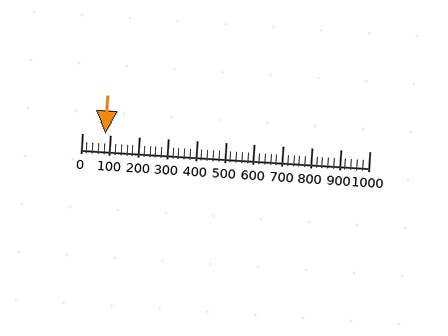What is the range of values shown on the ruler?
The ruler shows values from 0 to 1000.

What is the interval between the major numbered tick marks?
The major tick marks are spaced 100 units apart.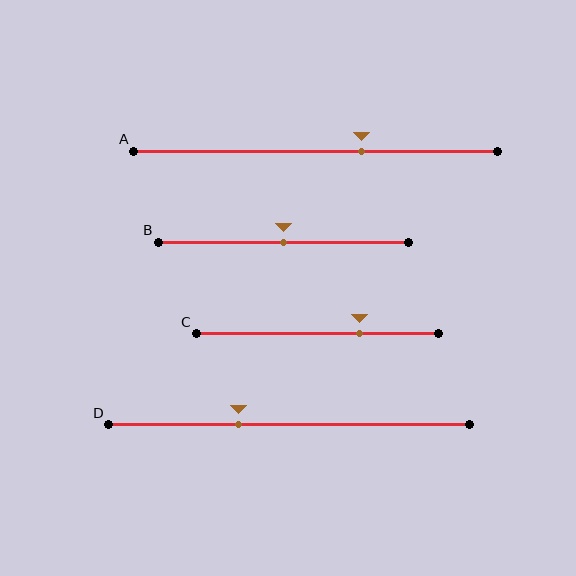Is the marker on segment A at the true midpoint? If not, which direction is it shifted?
No, the marker on segment A is shifted to the right by about 13% of the segment length.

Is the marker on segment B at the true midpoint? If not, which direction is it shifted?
Yes, the marker on segment B is at the true midpoint.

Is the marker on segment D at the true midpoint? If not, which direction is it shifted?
No, the marker on segment D is shifted to the left by about 14% of the segment length.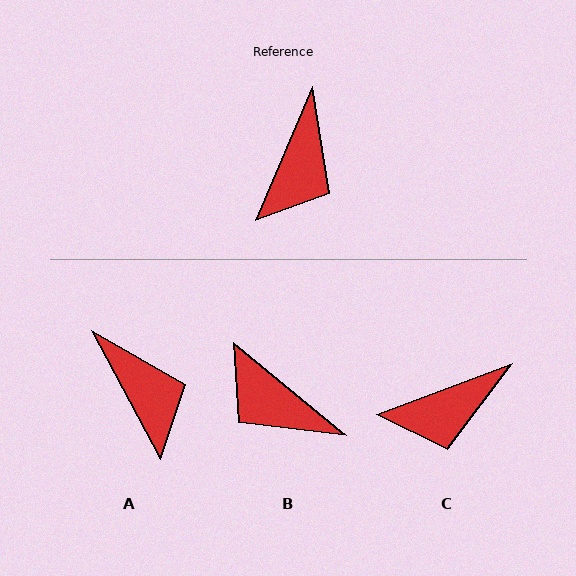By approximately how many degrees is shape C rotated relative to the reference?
Approximately 46 degrees clockwise.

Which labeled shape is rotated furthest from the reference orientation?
B, about 106 degrees away.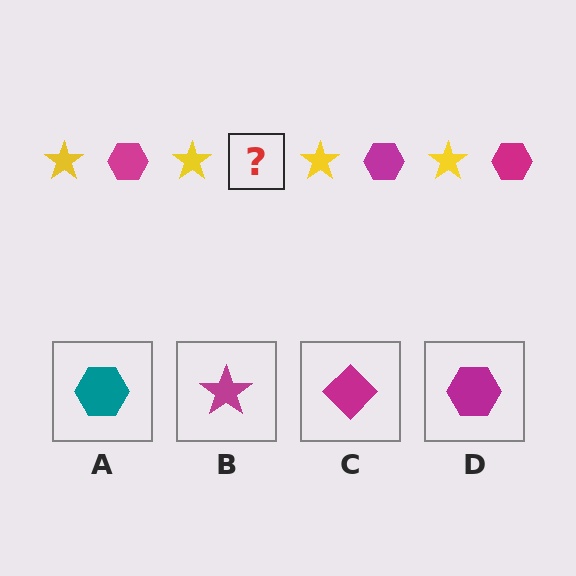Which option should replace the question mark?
Option D.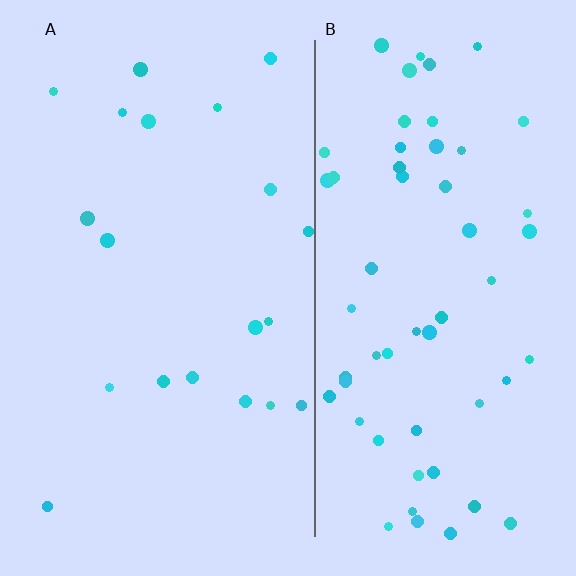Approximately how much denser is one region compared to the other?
Approximately 3.0× — region B over region A.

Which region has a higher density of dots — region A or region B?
B (the right).